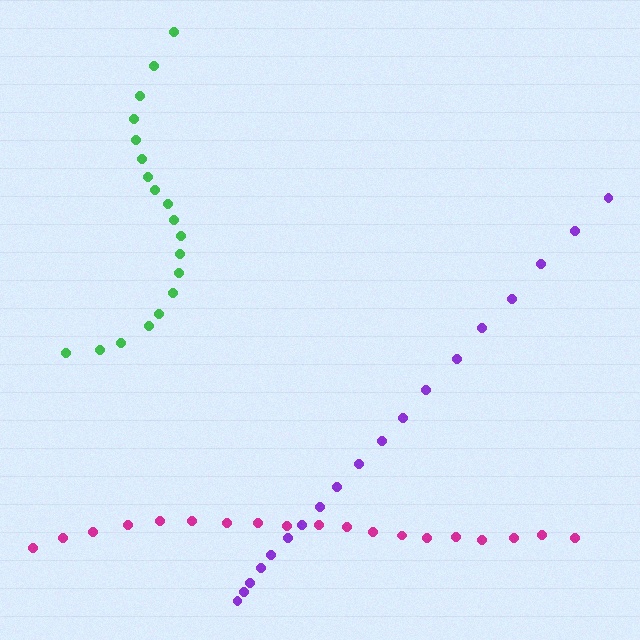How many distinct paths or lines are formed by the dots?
There are 3 distinct paths.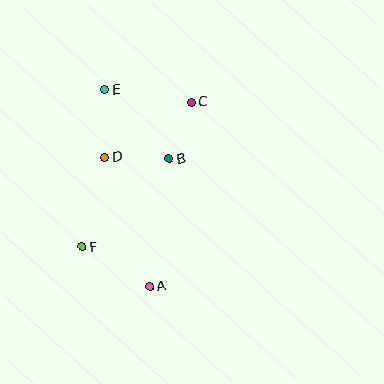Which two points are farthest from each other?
Points A and E are farthest from each other.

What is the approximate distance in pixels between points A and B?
The distance between A and B is approximately 129 pixels.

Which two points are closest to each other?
Points B and C are closest to each other.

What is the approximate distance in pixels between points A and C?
The distance between A and C is approximately 189 pixels.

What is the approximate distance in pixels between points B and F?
The distance between B and F is approximately 124 pixels.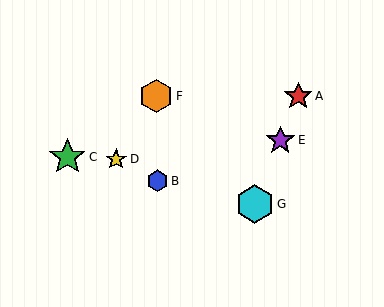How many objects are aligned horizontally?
2 objects (A, F) are aligned horizontally.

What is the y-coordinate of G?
Object G is at y≈204.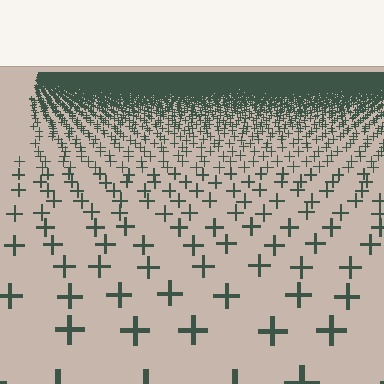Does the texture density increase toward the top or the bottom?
Density increases toward the top.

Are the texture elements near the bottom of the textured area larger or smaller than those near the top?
Larger. Near the bottom, elements are closer to the viewer and appear at a bigger on-screen size.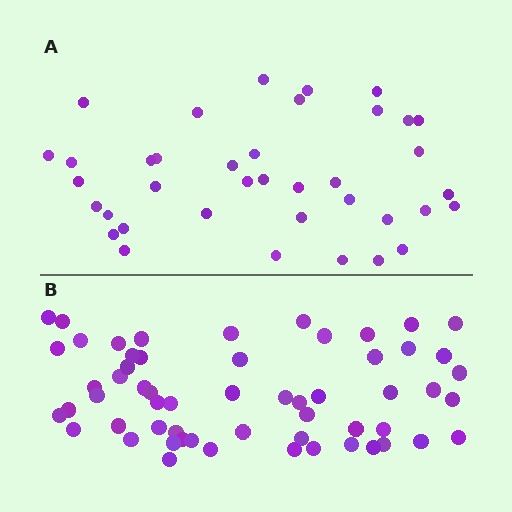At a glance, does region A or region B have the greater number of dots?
Region B (the bottom region) has more dots.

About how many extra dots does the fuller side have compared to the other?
Region B has approximately 20 more dots than region A.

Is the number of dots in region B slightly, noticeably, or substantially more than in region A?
Region B has substantially more. The ratio is roughly 1.5 to 1.